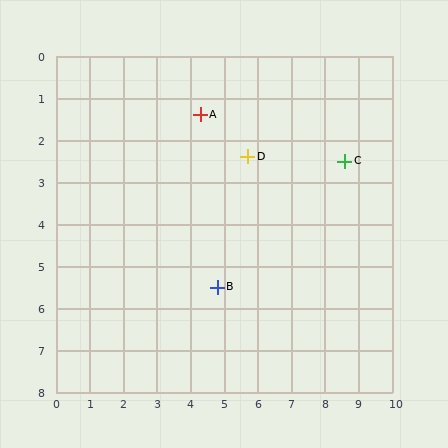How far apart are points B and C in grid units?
Points B and C are about 4.8 grid units apart.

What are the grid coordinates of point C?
Point C is at approximately (8.6, 2.5).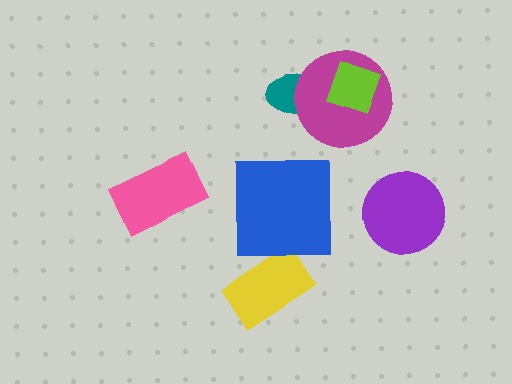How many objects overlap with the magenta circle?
2 objects overlap with the magenta circle.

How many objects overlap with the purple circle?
0 objects overlap with the purple circle.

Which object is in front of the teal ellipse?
The magenta circle is in front of the teal ellipse.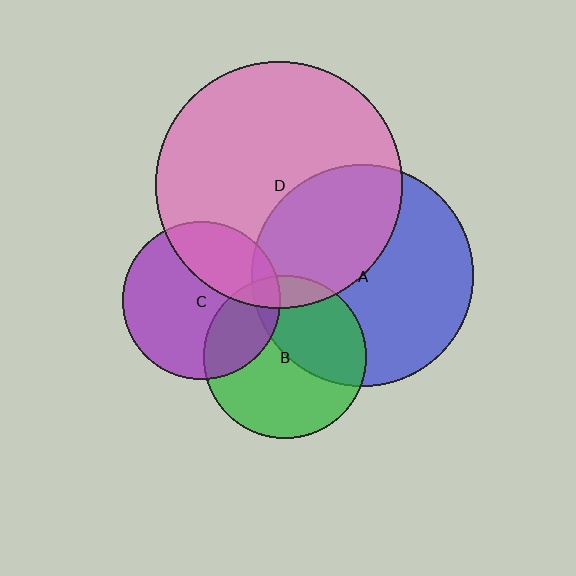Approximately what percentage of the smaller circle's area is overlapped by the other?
Approximately 25%.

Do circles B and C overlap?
Yes.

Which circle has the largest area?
Circle D (pink).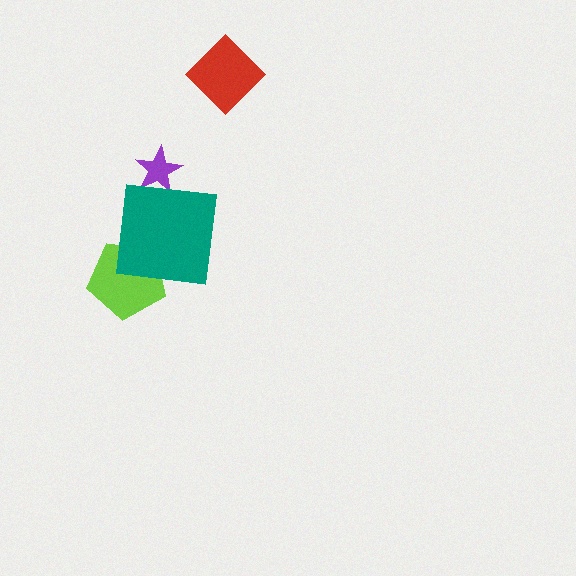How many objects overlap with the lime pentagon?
1 object overlaps with the lime pentagon.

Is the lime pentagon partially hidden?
Yes, it is partially covered by another shape.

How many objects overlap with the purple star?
0 objects overlap with the purple star.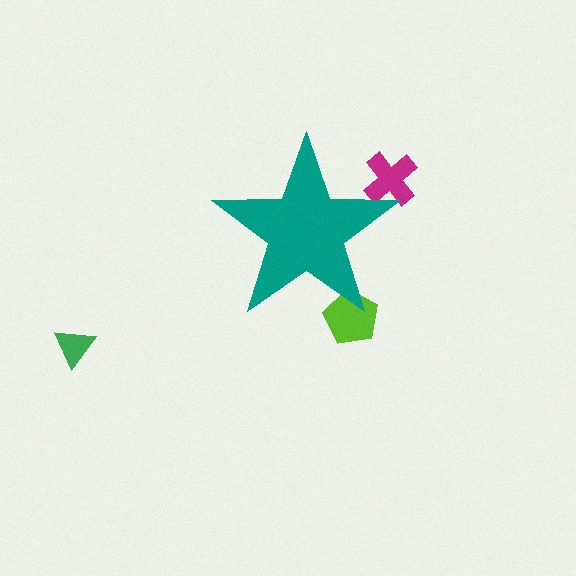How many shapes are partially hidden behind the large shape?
2 shapes are partially hidden.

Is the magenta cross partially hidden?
Yes, the magenta cross is partially hidden behind the teal star.